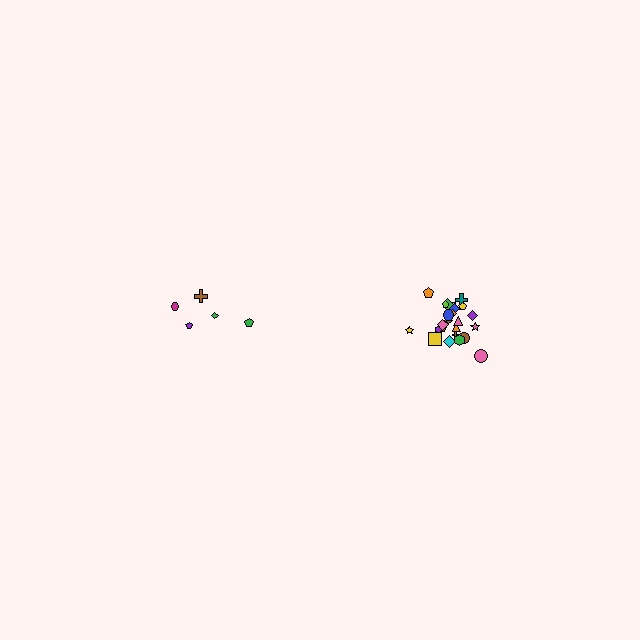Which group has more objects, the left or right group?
The right group.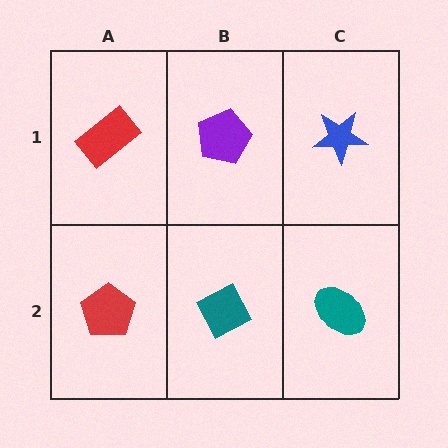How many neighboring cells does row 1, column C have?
2.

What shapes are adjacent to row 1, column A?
A red pentagon (row 2, column A), a purple pentagon (row 1, column B).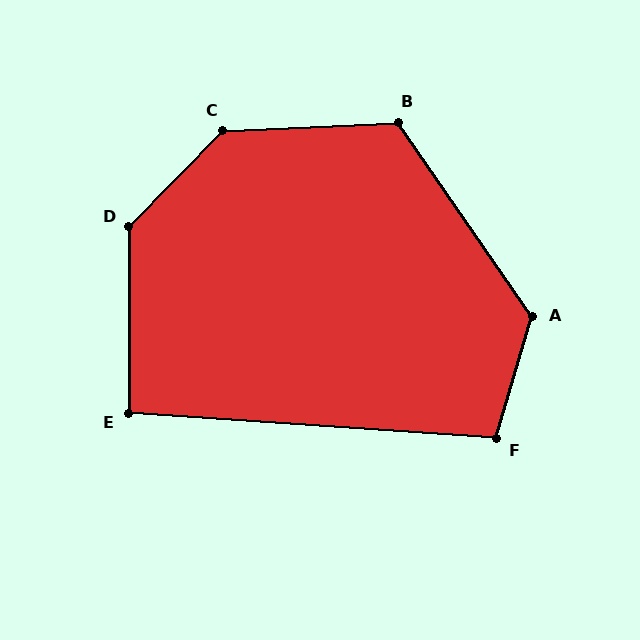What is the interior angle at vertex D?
Approximately 136 degrees (obtuse).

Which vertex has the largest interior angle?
C, at approximately 137 degrees.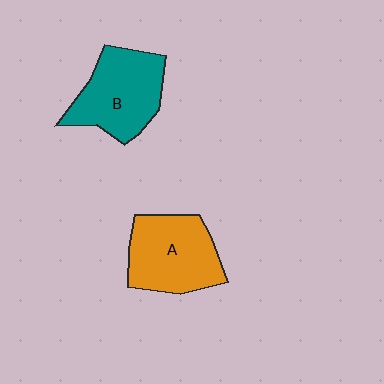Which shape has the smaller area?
Shape A (orange).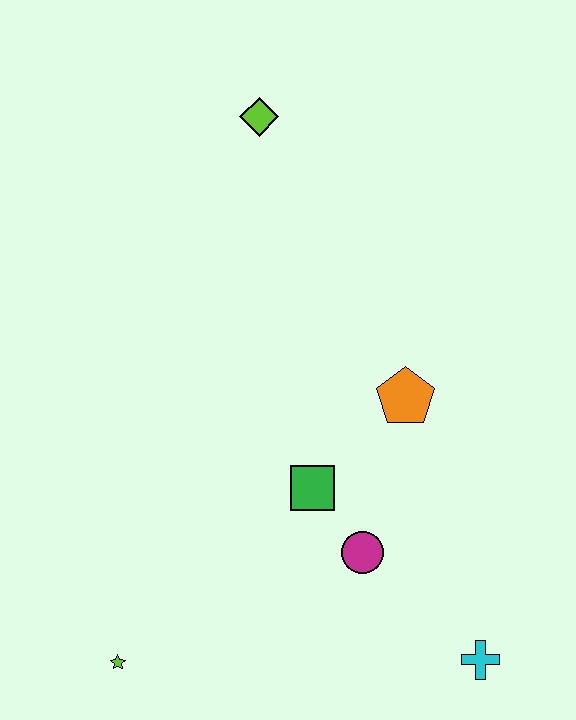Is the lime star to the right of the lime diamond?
No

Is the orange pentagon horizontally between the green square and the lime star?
No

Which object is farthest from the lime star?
The lime diamond is farthest from the lime star.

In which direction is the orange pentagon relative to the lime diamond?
The orange pentagon is below the lime diamond.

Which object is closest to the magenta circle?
The green square is closest to the magenta circle.